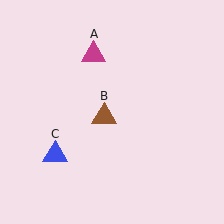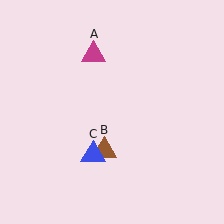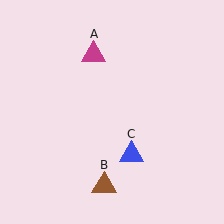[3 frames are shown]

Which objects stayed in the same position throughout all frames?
Magenta triangle (object A) remained stationary.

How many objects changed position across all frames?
2 objects changed position: brown triangle (object B), blue triangle (object C).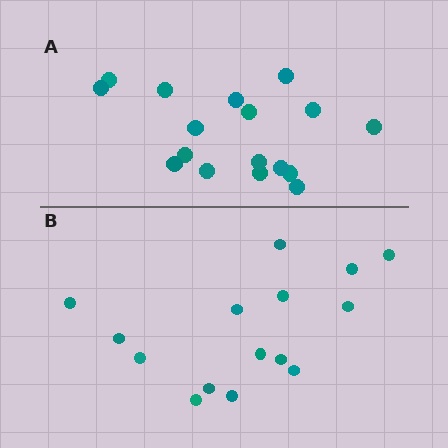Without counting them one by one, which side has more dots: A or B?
Region A (the top region) has more dots.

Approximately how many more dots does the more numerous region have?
Region A has just a few more — roughly 2 or 3 more dots than region B.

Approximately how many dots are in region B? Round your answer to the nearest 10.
About 20 dots. (The exact count is 15, which rounds to 20.)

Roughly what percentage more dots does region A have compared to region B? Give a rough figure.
About 15% more.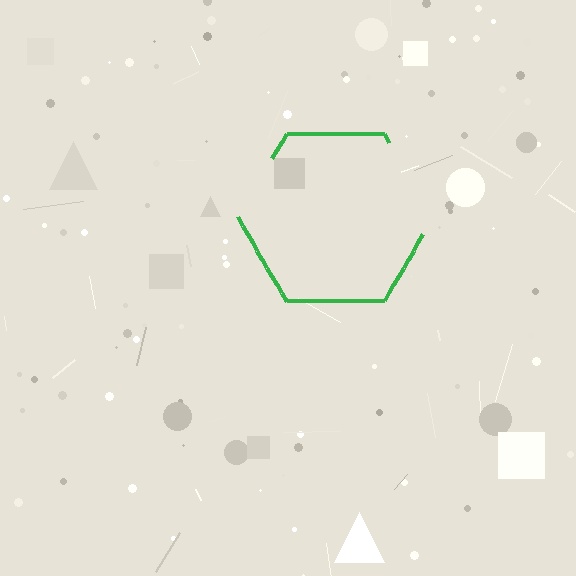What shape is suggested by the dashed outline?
The dashed outline suggests a hexagon.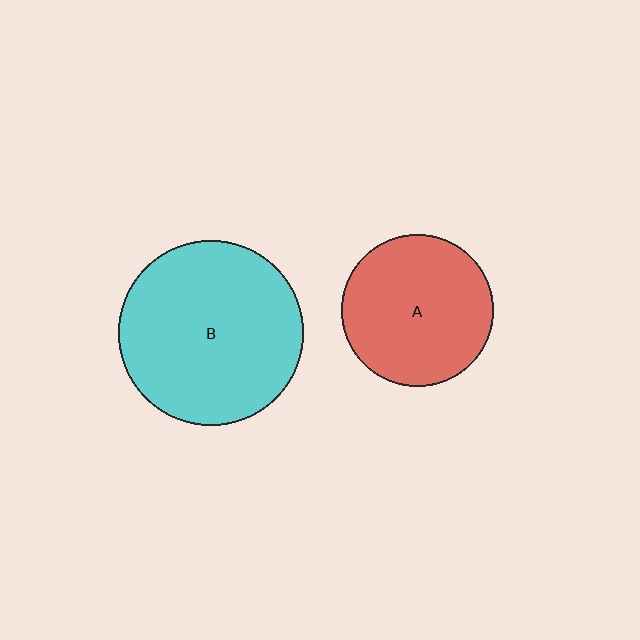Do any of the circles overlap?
No, none of the circles overlap.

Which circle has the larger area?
Circle B (cyan).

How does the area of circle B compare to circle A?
Approximately 1.5 times.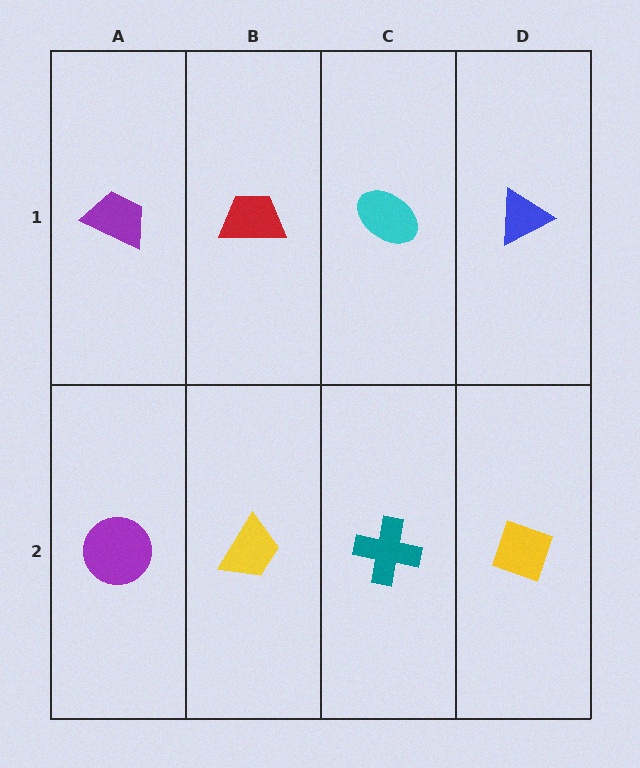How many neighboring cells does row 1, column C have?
3.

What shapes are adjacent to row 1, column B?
A yellow trapezoid (row 2, column B), a purple trapezoid (row 1, column A), a cyan ellipse (row 1, column C).